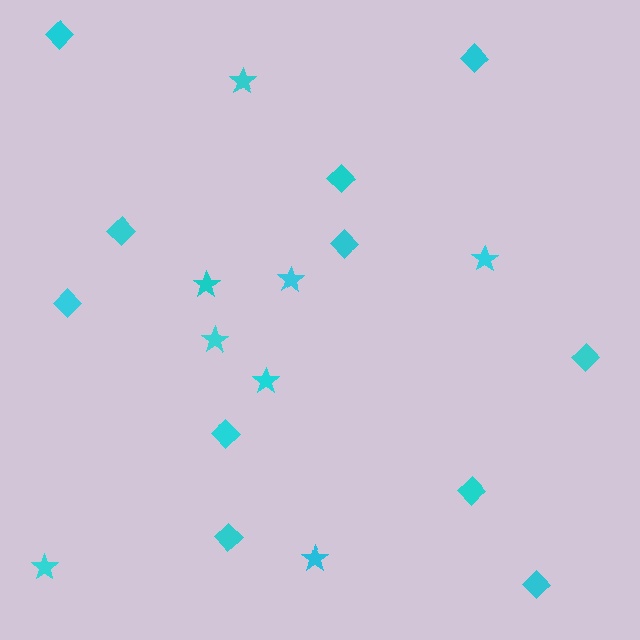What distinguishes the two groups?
There are 2 groups: one group of diamonds (11) and one group of stars (8).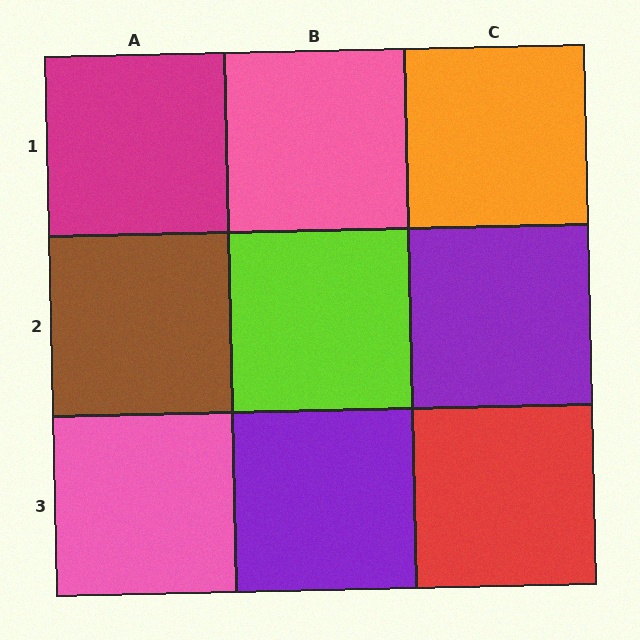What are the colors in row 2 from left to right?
Brown, lime, purple.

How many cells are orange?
1 cell is orange.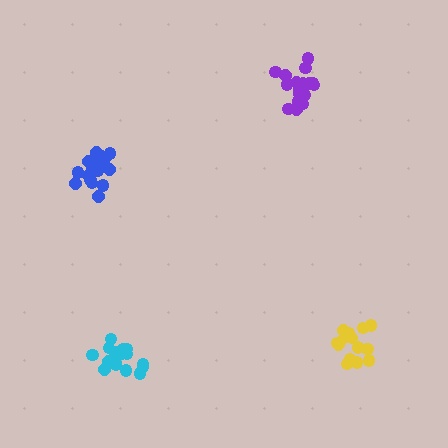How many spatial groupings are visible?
There are 4 spatial groupings.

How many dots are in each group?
Group 1: 14 dots, Group 2: 18 dots, Group 3: 18 dots, Group 4: 17 dots (67 total).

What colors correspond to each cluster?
The clusters are colored: yellow, blue, purple, cyan.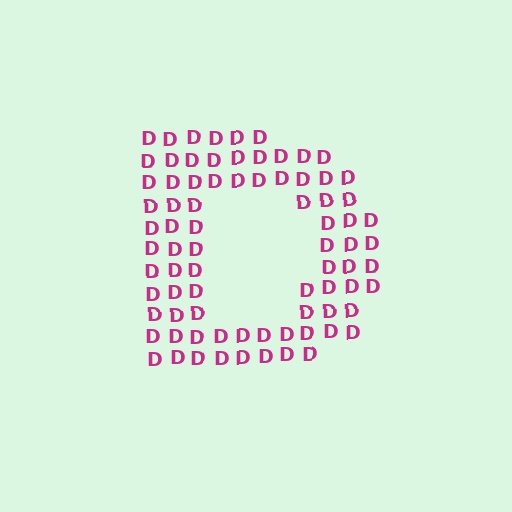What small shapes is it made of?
It is made of small letter D's.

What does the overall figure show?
The overall figure shows the letter D.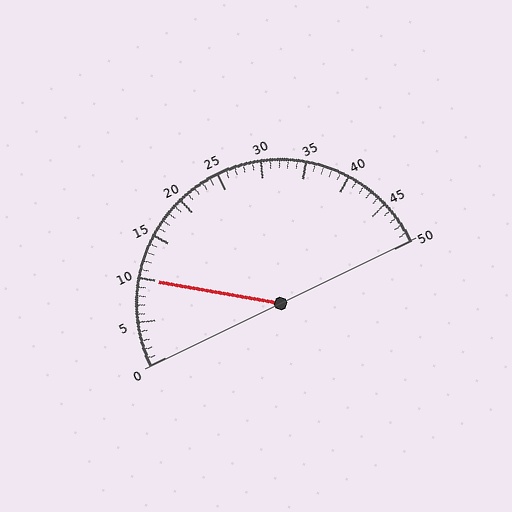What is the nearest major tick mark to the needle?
The nearest major tick mark is 10.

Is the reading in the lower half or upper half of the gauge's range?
The reading is in the lower half of the range (0 to 50).